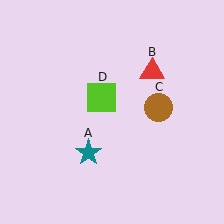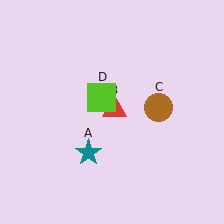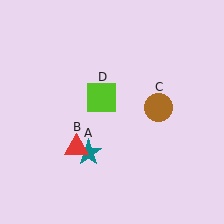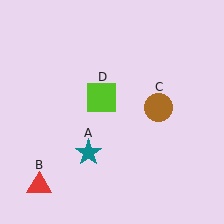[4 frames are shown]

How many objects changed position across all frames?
1 object changed position: red triangle (object B).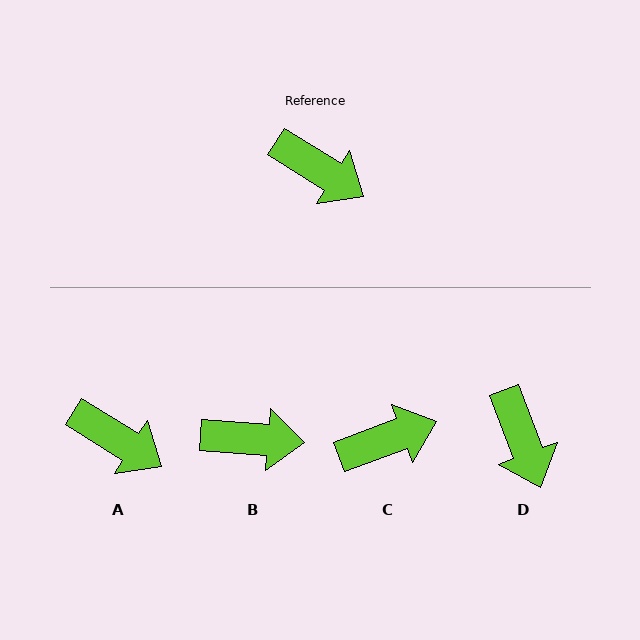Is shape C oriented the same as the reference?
No, it is off by about 52 degrees.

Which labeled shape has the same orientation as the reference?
A.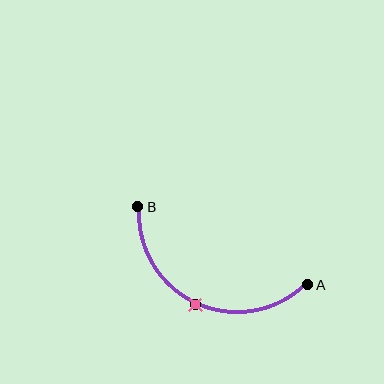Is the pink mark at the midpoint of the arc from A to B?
Yes. The pink mark lies on the arc at equal arc-length from both A and B — it is the arc midpoint.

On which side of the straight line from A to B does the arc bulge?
The arc bulges below the straight line connecting A and B.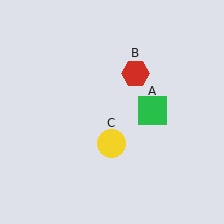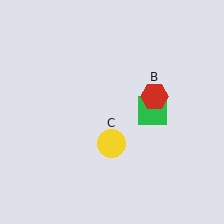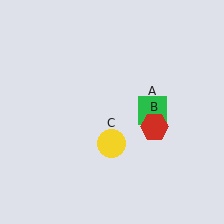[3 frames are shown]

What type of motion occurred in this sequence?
The red hexagon (object B) rotated clockwise around the center of the scene.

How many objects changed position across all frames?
1 object changed position: red hexagon (object B).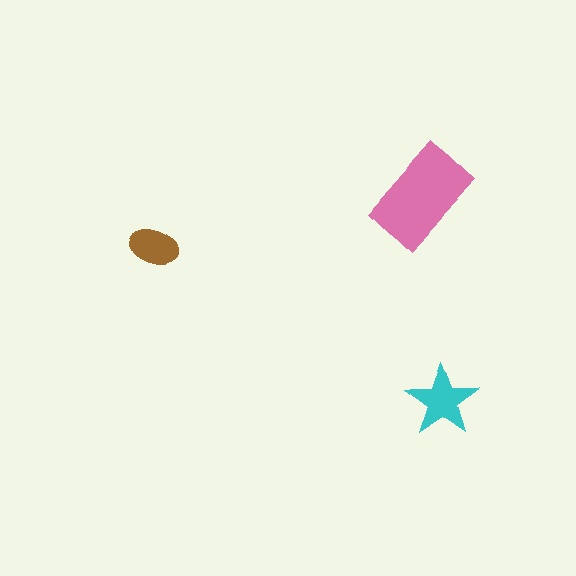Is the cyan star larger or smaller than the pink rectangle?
Smaller.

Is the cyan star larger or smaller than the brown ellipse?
Larger.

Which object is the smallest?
The brown ellipse.